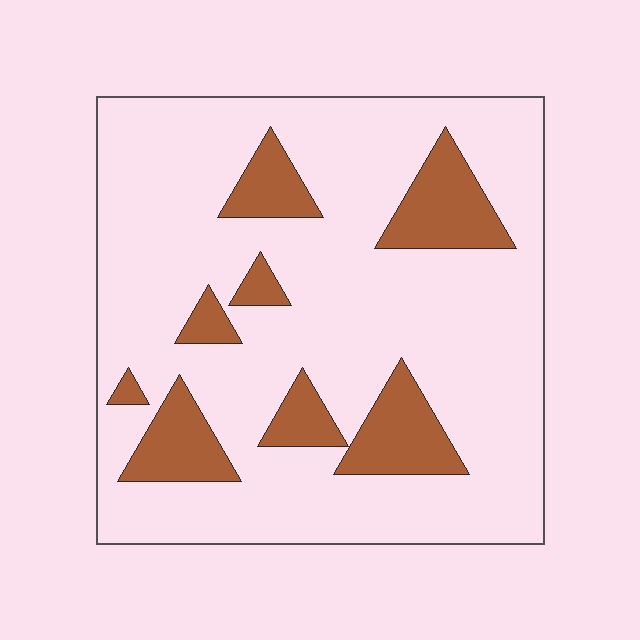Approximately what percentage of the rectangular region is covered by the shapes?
Approximately 20%.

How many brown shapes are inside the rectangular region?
8.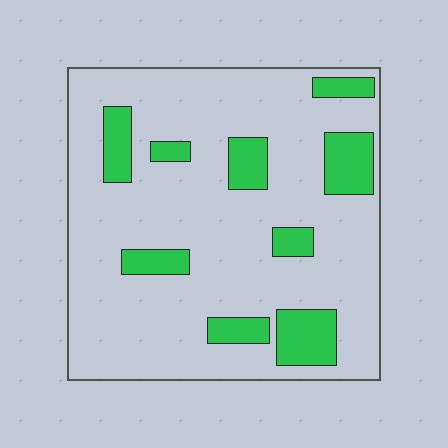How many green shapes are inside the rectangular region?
9.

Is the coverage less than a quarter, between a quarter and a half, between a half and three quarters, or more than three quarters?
Less than a quarter.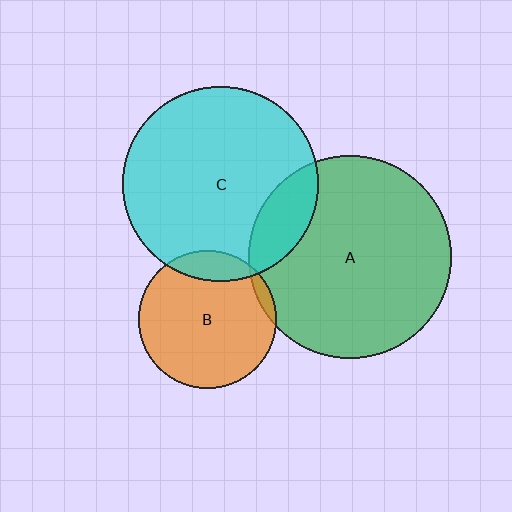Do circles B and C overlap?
Yes.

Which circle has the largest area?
Circle A (green).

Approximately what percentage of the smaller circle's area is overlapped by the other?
Approximately 15%.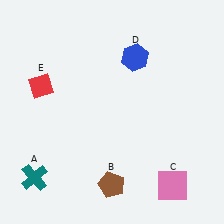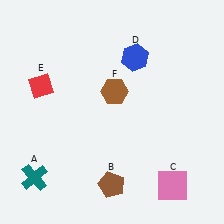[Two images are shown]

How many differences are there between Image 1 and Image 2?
There is 1 difference between the two images.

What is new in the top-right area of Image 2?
A brown hexagon (F) was added in the top-right area of Image 2.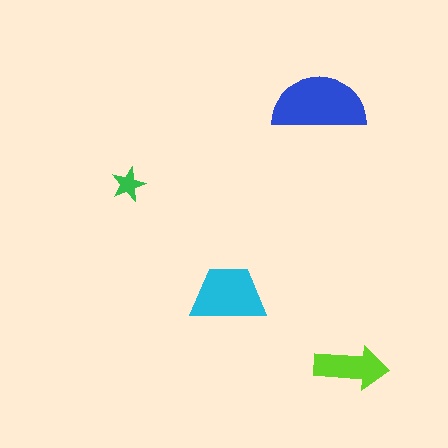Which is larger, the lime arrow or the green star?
The lime arrow.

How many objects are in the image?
There are 4 objects in the image.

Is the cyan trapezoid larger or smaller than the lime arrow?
Larger.